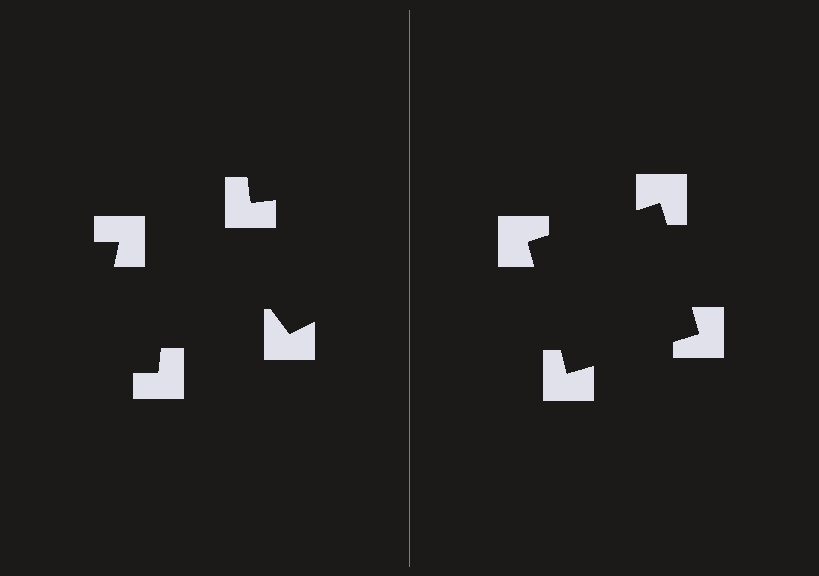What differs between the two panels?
The notched squares are positioned identically on both sides; only the wedge orientations differ. On the right they align to a square; on the left they are misaligned.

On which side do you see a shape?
An illusory square appears on the right side. On the left side the wedge cuts are rotated, so no coherent shape forms.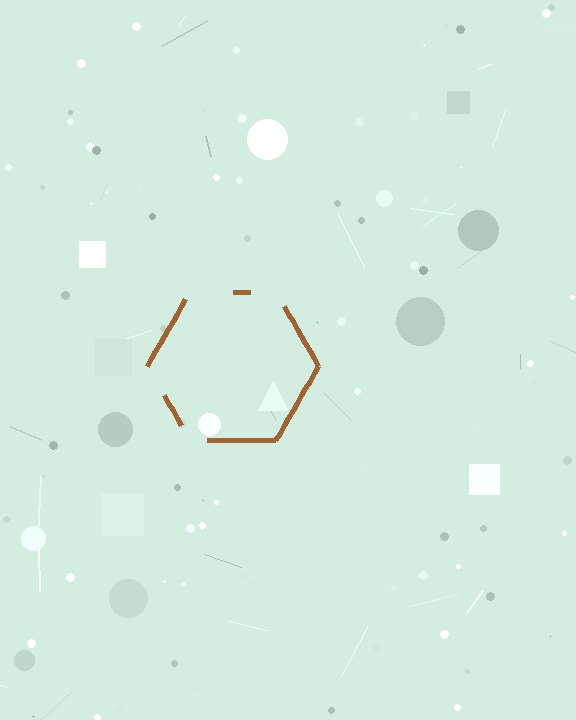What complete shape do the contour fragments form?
The contour fragments form a hexagon.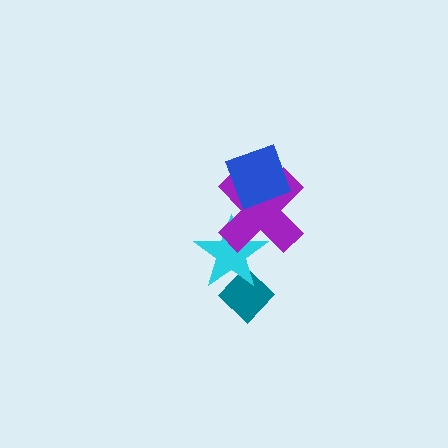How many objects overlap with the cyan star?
2 objects overlap with the cyan star.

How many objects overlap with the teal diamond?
1 object overlaps with the teal diamond.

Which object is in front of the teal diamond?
The cyan star is in front of the teal diamond.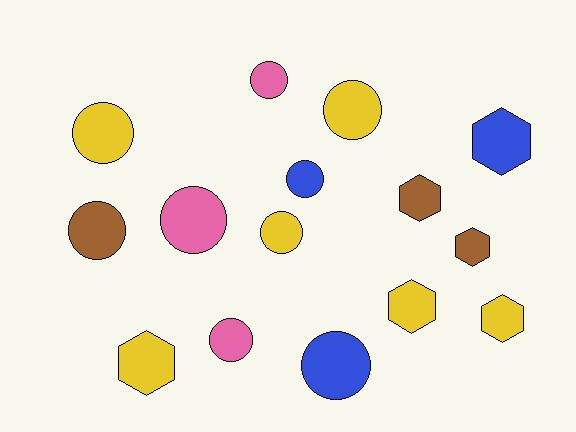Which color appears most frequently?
Yellow, with 6 objects.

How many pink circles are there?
There are 3 pink circles.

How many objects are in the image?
There are 15 objects.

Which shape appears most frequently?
Circle, with 9 objects.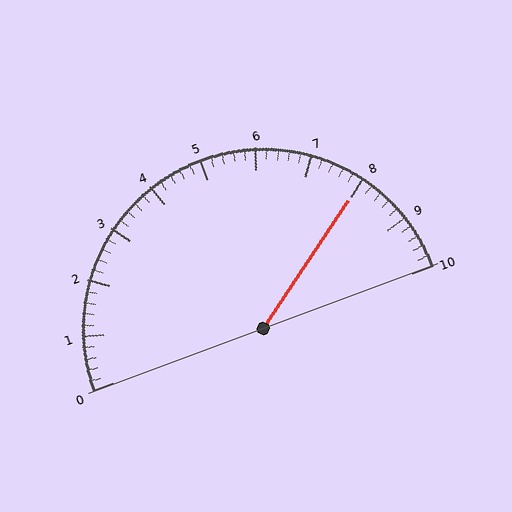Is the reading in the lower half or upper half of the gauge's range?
The reading is in the upper half of the range (0 to 10).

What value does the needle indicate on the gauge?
The needle indicates approximately 8.0.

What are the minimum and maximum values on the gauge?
The gauge ranges from 0 to 10.